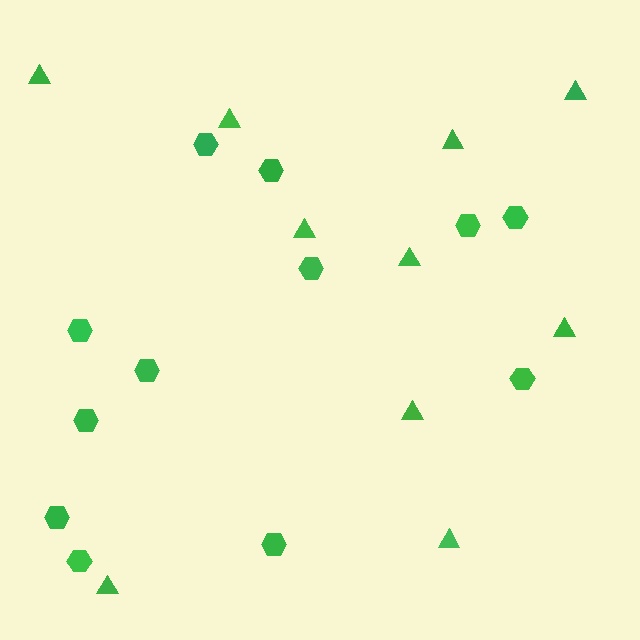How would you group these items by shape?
There are 2 groups: one group of triangles (10) and one group of hexagons (12).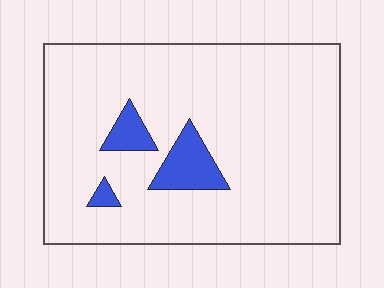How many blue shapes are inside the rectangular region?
3.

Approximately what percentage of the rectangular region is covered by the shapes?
Approximately 10%.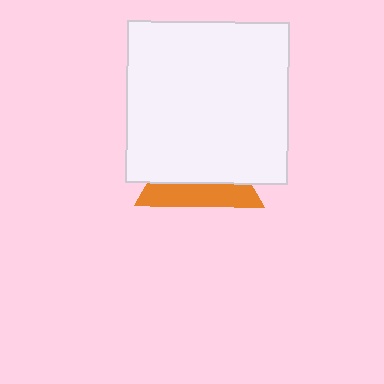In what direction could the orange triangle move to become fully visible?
The orange triangle could move down. That would shift it out from behind the white square entirely.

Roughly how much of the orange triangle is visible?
A small part of it is visible (roughly 37%).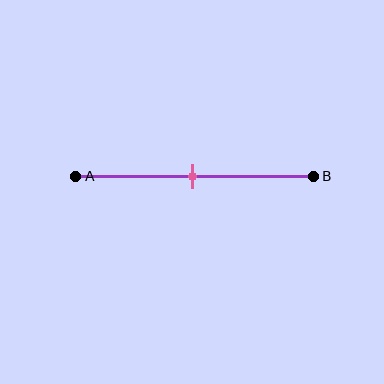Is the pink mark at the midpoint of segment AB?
Yes, the mark is approximately at the midpoint.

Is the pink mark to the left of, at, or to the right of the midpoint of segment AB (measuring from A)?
The pink mark is approximately at the midpoint of segment AB.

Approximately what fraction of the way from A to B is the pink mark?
The pink mark is approximately 50% of the way from A to B.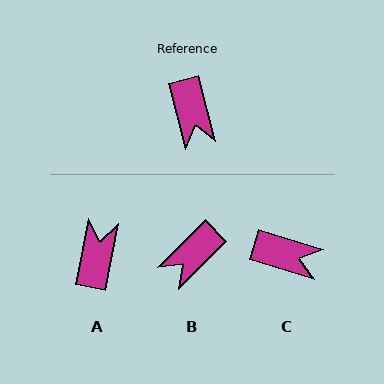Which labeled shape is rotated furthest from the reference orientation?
A, about 154 degrees away.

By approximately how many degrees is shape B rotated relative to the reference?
Approximately 60 degrees clockwise.